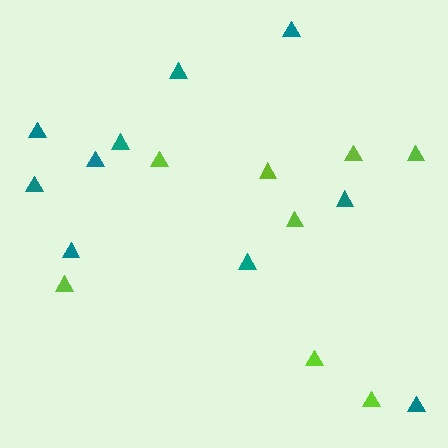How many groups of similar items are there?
There are 2 groups: one group of lime triangles (8) and one group of teal triangles (10).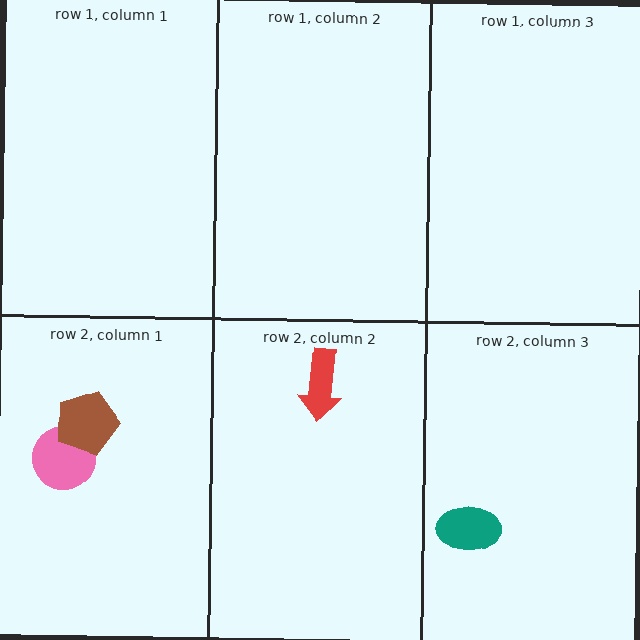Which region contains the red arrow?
The row 2, column 2 region.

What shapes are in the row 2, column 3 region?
The teal ellipse.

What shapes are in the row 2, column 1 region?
The pink circle, the brown pentagon.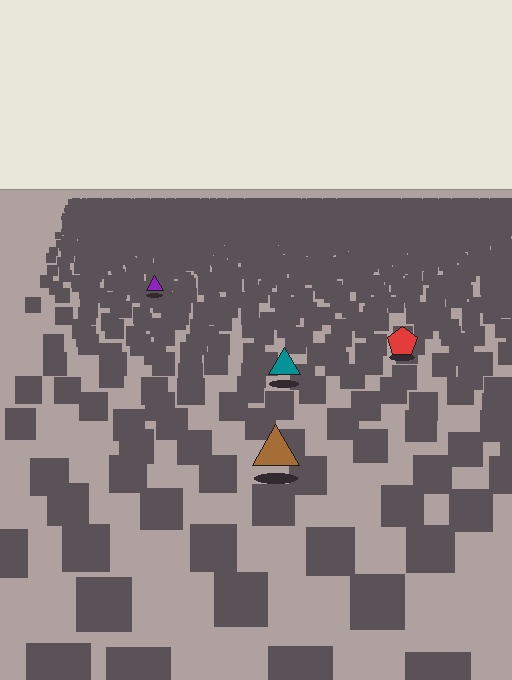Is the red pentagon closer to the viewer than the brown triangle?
No. The brown triangle is closer — you can tell from the texture gradient: the ground texture is coarser near it.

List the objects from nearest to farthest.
From nearest to farthest: the brown triangle, the teal triangle, the red pentagon, the purple triangle.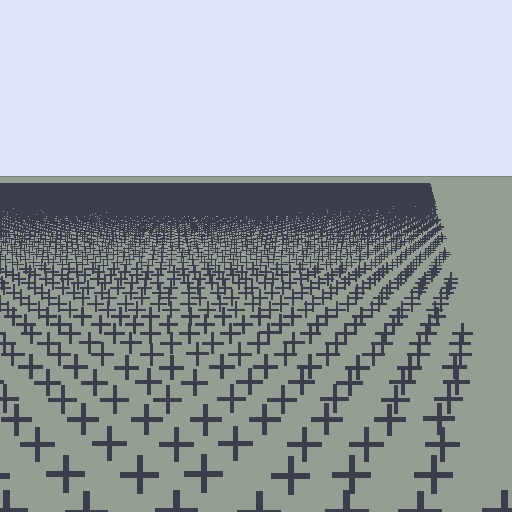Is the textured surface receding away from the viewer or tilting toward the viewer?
The surface is receding away from the viewer. Texture elements get smaller and denser toward the top.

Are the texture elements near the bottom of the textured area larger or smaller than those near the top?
Larger. Near the bottom, elements are closer to the viewer and appear at a bigger on-screen size.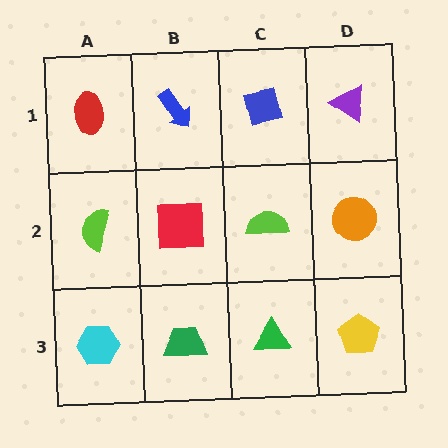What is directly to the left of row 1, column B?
A red ellipse.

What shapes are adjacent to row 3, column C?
A lime semicircle (row 2, column C), a green trapezoid (row 3, column B), a yellow pentagon (row 3, column D).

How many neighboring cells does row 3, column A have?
2.